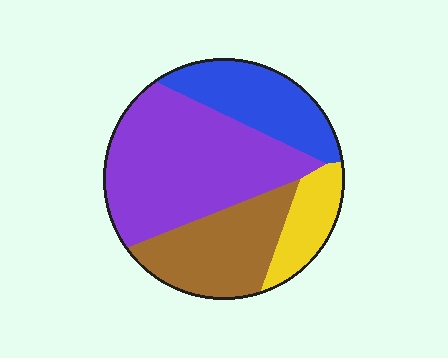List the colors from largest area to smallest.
From largest to smallest: purple, brown, blue, yellow.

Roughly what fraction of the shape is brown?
Brown takes up about one quarter (1/4) of the shape.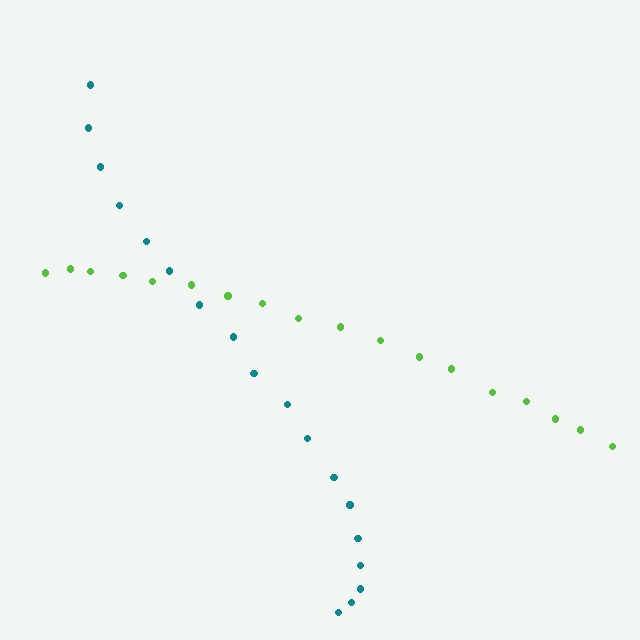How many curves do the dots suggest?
There are 2 distinct paths.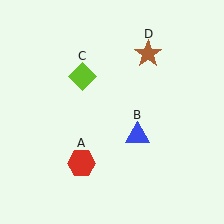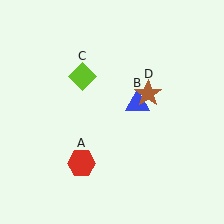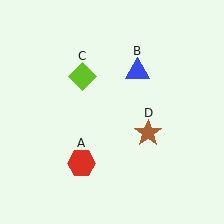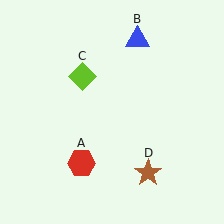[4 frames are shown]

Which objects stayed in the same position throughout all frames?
Red hexagon (object A) and lime diamond (object C) remained stationary.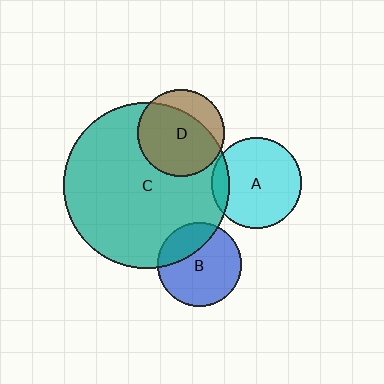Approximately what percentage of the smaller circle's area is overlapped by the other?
Approximately 30%.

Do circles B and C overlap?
Yes.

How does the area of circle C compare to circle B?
Approximately 3.9 times.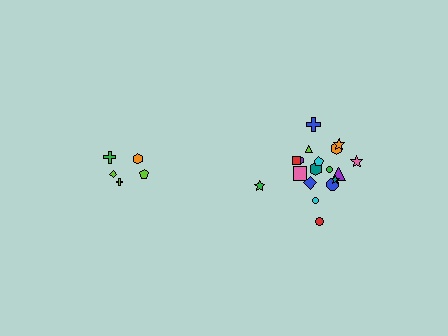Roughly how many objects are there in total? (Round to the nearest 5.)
Roughly 25 objects in total.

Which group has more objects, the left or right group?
The right group.